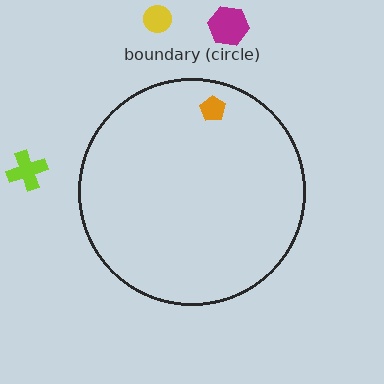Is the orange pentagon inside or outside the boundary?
Inside.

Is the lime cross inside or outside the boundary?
Outside.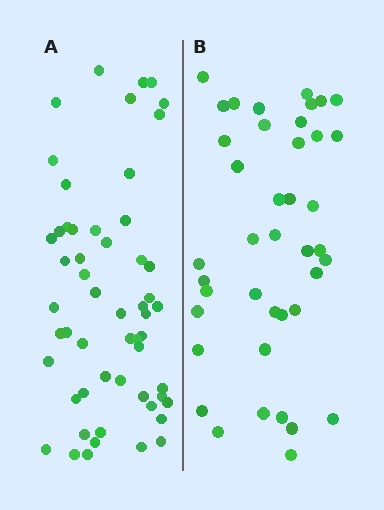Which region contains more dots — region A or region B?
Region A (the left region) has more dots.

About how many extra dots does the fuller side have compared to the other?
Region A has approximately 15 more dots than region B.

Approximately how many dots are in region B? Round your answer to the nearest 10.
About 40 dots. (The exact count is 41, which rounds to 40.)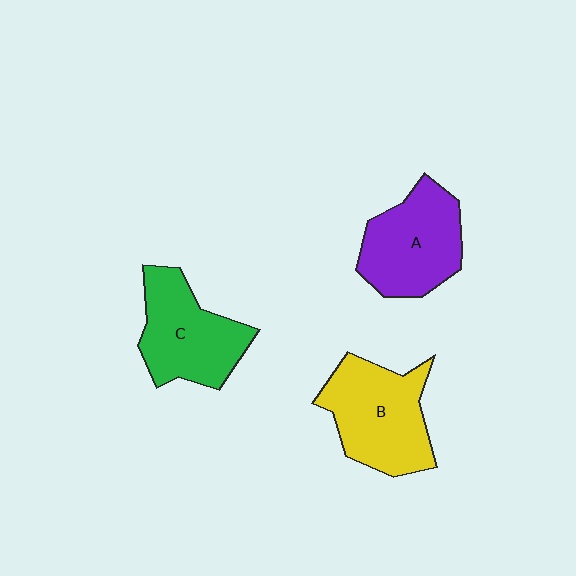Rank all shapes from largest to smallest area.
From largest to smallest: B (yellow), A (purple), C (green).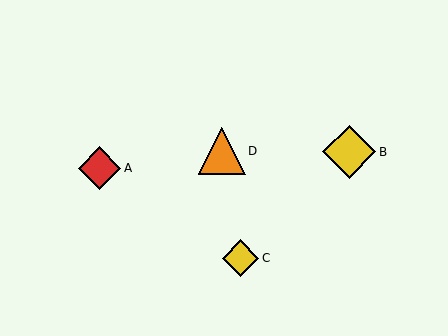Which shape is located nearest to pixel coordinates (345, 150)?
The yellow diamond (labeled B) at (349, 152) is nearest to that location.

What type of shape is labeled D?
Shape D is an orange triangle.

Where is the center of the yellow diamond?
The center of the yellow diamond is at (240, 258).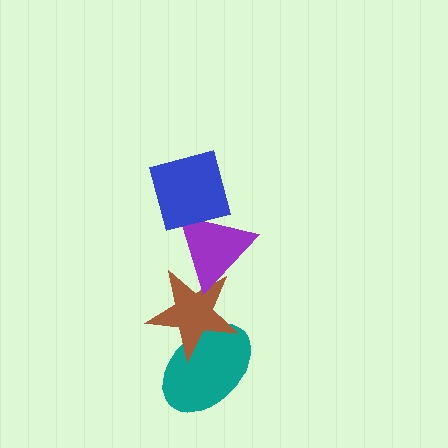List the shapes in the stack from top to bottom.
From top to bottom: the blue square, the purple triangle, the brown star, the teal ellipse.